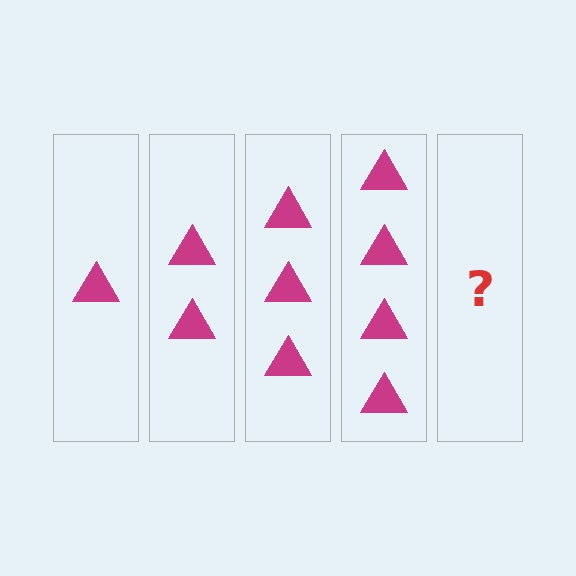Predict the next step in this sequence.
The next step is 5 triangles.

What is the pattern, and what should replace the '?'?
The pattern is that each step adds one more triangle. The '?' should be 5 triangles.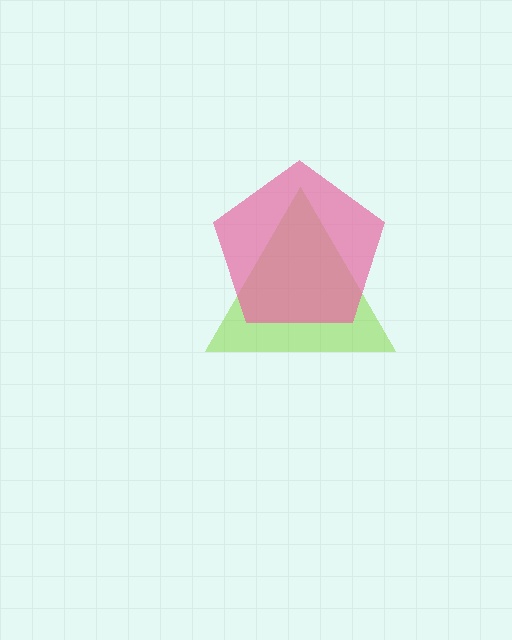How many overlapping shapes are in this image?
There are 2 overlapping shapes in the image.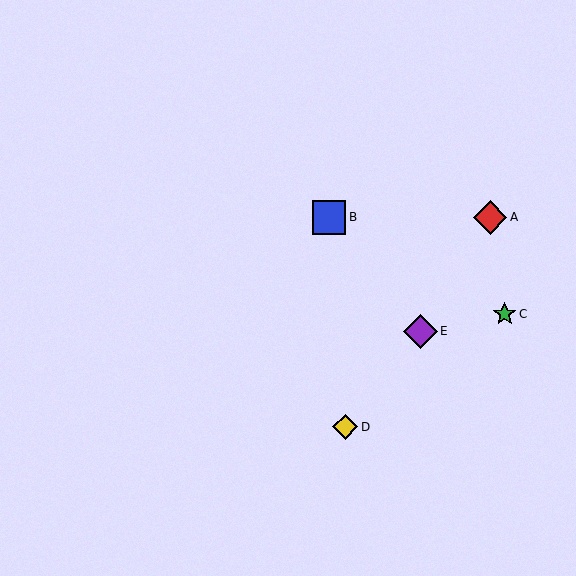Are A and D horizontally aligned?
No, A is at y≈217 and D is at y≈427.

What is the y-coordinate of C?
Object C is at y≈314.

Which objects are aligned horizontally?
Objects A, B are aligned horizontally.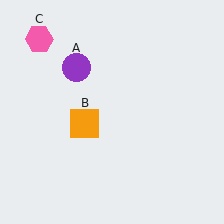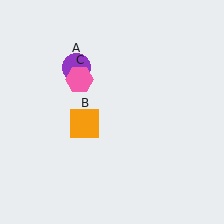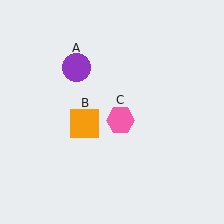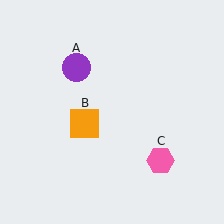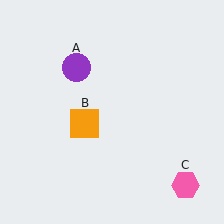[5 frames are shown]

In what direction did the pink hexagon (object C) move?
The pink hexagon (object C) moved down and to the right.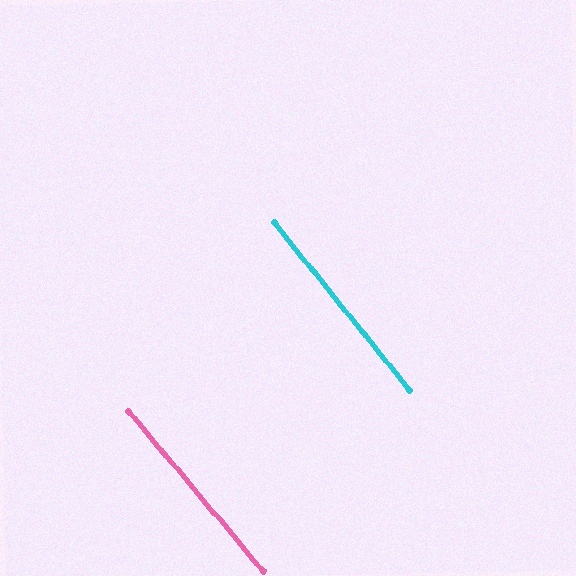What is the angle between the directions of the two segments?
Approximately 1 degree.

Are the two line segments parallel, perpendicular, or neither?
Parallel — their directions differ by only 1.3°.